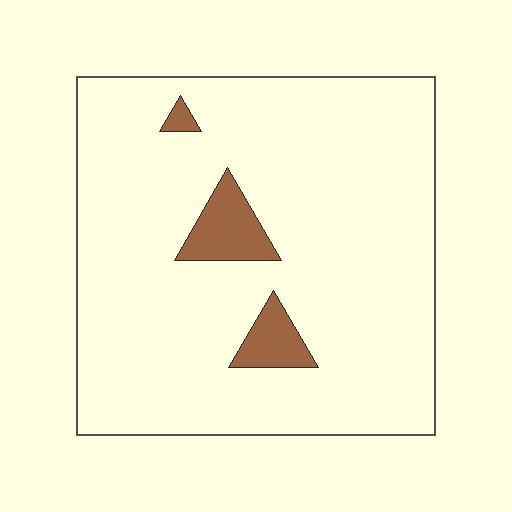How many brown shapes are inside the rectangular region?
3.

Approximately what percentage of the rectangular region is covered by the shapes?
Approximately 5%.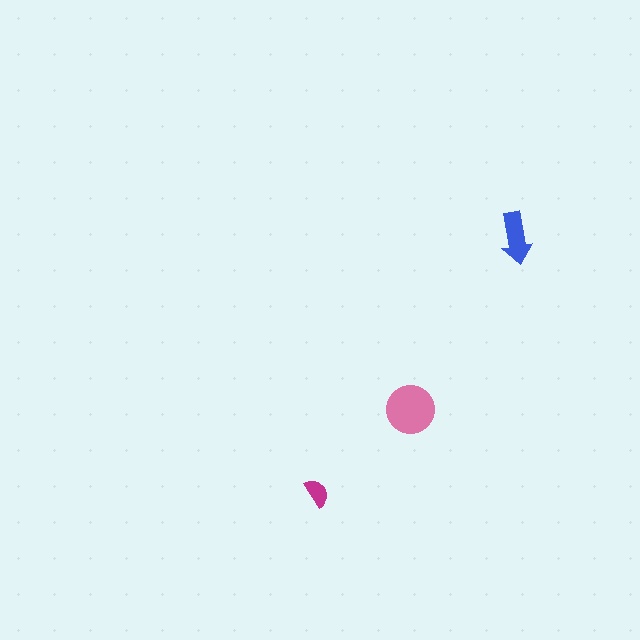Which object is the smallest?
The magenta semicircle.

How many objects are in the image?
There are 3 objects in the image.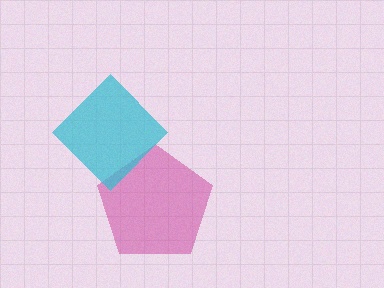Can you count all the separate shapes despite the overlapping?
Yes, there are 2 separate shapes.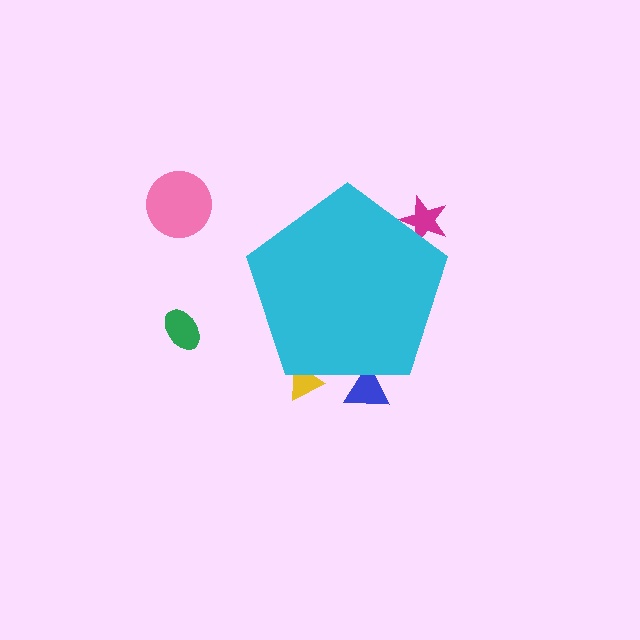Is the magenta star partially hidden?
Yes, the magenta star is partially hidden behind the cyan pentagon.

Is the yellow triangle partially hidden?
Yes, the yellow triangle is partially hidden behind the cyan pentagon.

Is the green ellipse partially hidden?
No, the green ellipse is fully visible.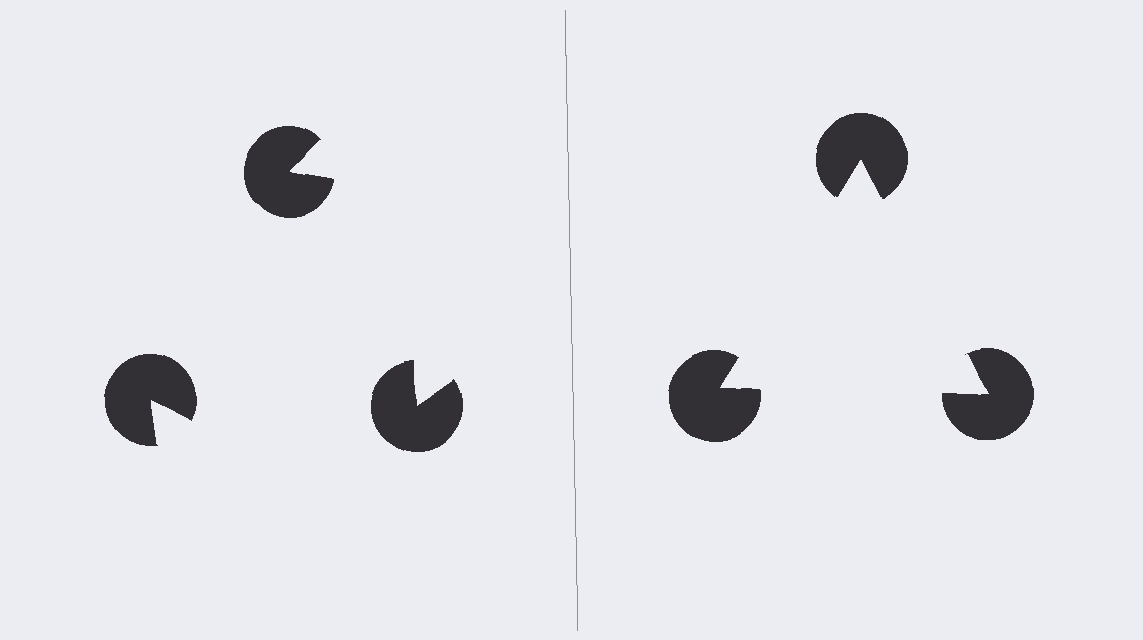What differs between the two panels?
The pac-man discs are positioned identically on both sides; only the wedge orientations differ. On the right they align to a triangle; on the left they are misaligned.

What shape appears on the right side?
An illusory triangle.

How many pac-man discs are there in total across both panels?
6 — 3 on each side.